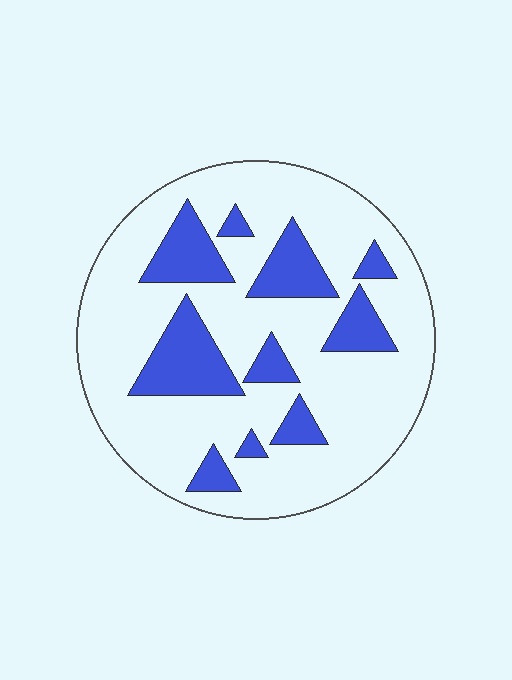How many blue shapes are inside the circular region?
10.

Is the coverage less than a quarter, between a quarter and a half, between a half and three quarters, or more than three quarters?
Less than a quarter.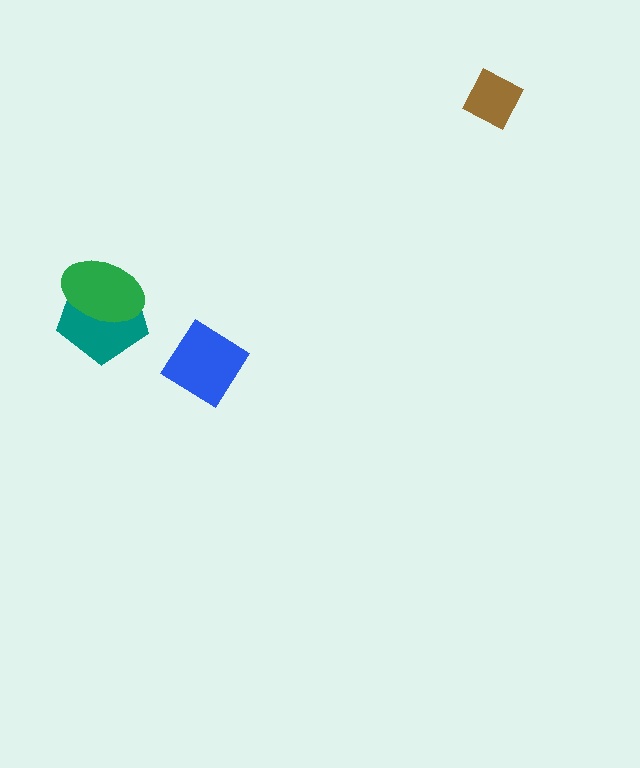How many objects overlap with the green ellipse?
1 object overlaps with the green ellipse.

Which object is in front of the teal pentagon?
The green ellipse is in front of the teal pentagon.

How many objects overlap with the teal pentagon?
1 object overlaps with the teal pentagon.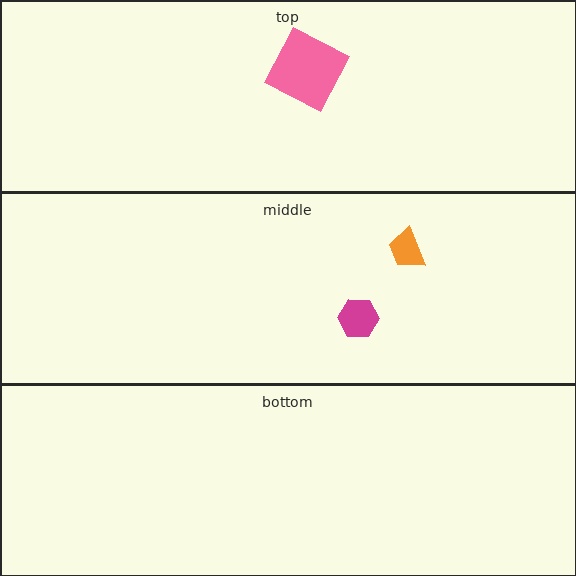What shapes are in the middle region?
The magenta hexagon, the orange trapezoid.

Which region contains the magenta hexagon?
The middle region.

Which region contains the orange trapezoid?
The middle region.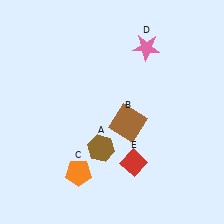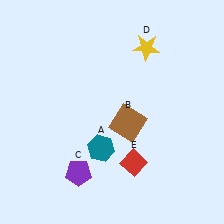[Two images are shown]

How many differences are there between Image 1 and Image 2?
There are 3 differences between the two images.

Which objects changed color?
A changed from brown to teal. C changed from orange to purple. D changed from pink to yellow.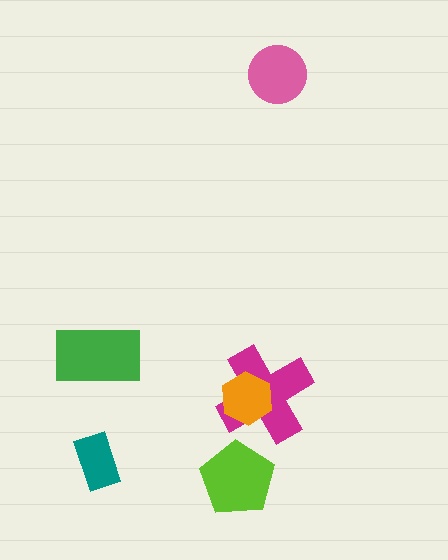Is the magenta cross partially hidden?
Yes, it is partially covered by another shape.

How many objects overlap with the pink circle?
0 objects overlap with the pink circle.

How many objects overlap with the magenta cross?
1 object overlaps with the magenta cross.